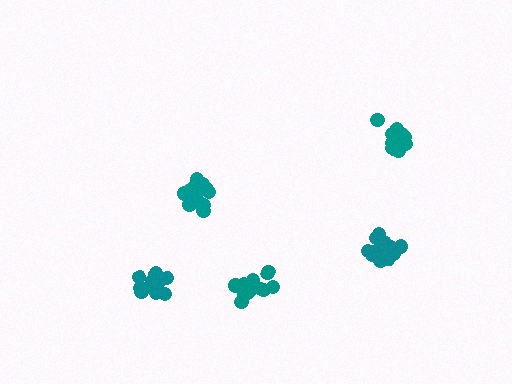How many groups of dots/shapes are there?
There are 5 groups.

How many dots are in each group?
Group 1: 16 dots, Group 2: 12 dots, Group 3: 15 dots, Group 4: 14 dots, Group 5: 15 dots (72 total).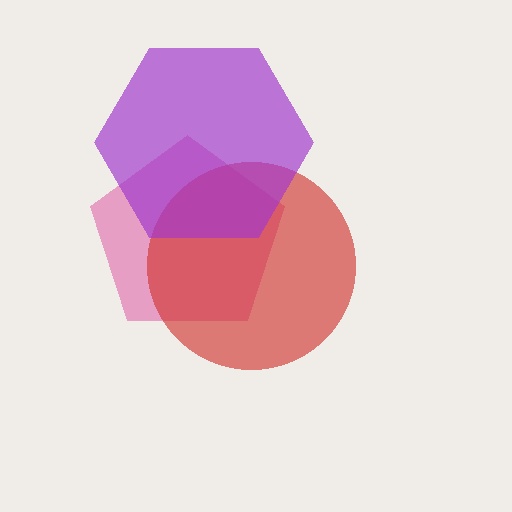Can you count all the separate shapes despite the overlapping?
Yes, there are 3 separate shapes.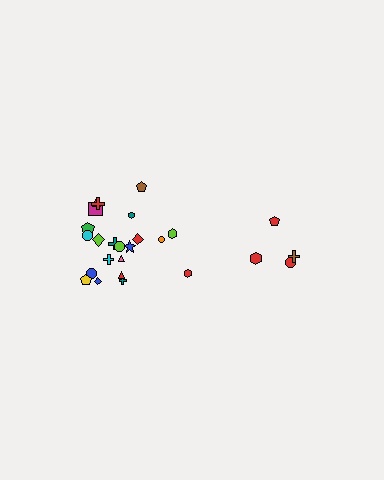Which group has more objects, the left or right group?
The left group.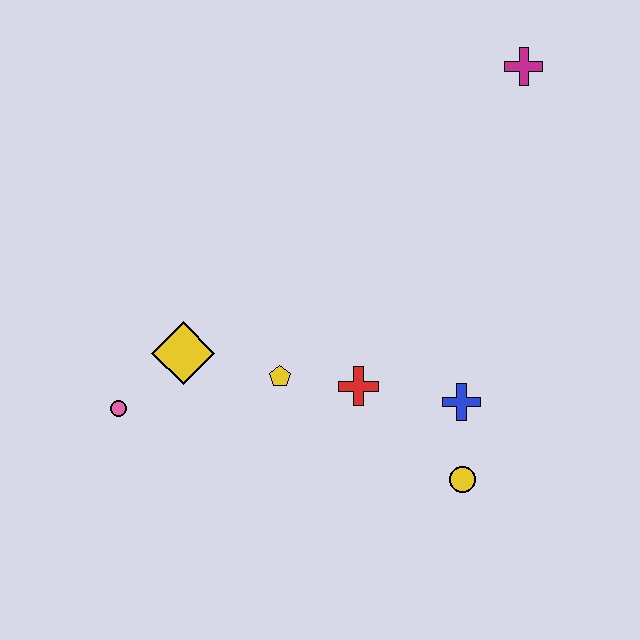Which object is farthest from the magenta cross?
The pink circle is farthest from the magenta cross.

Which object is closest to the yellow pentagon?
The red cross is closest to the yellow pentagon.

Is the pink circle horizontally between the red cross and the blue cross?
No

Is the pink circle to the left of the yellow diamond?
Yes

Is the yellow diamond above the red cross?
Yes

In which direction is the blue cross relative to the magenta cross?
The blue cross is below the magenta cross.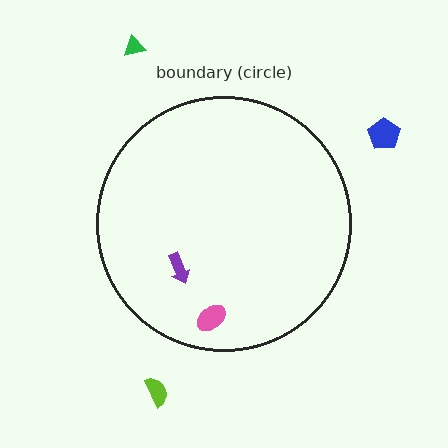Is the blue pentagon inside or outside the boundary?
Outside.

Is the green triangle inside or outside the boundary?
Outside.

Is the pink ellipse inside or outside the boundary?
Inside.